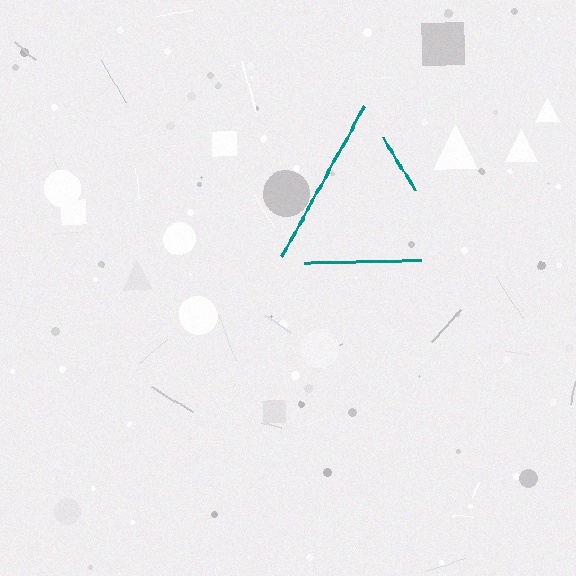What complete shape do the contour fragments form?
The contour fragments form a triangle.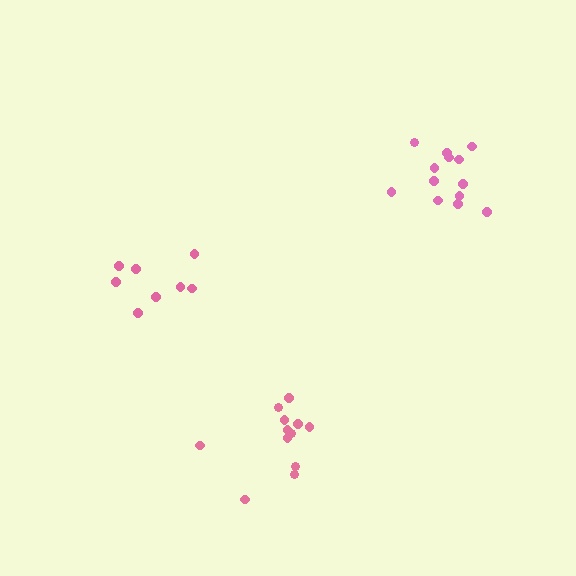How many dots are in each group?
Group 1: 8 dots, Group 2: 13 dots, Group 3: 12 dots (33 total).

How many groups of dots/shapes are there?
There are 3 groups.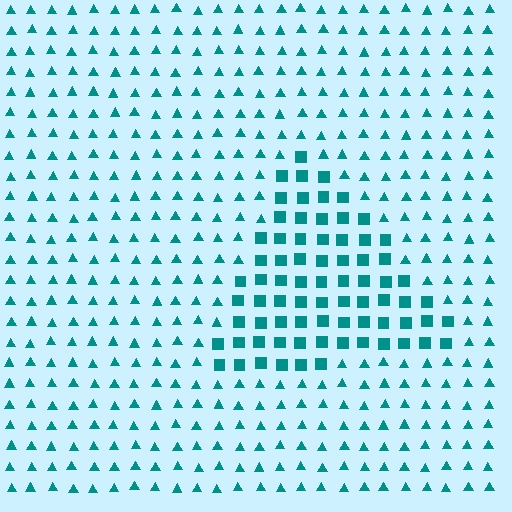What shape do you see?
I see a triangle.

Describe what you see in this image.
The image is filled with small teal elements arranged in a uniform grid. A triangle-shaped region contains squares, while the surrounding area contains triangles. The boundary is defined purely by the change in element shape.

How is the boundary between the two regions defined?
The boundary is defined by a change in element shape: squares inside vs. triangles outside. All elements share the same color and spacing.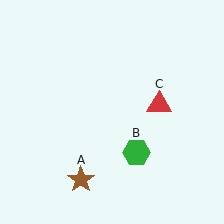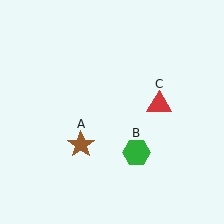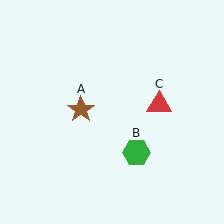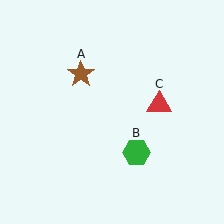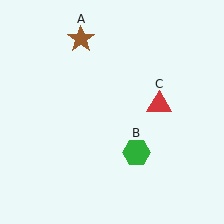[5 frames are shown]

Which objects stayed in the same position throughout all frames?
Green hexagon (object B) and red triangle (object C) remained stationary.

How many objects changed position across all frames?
1 object changed position: brown star (object A).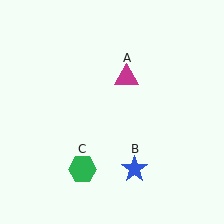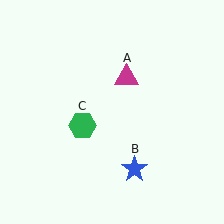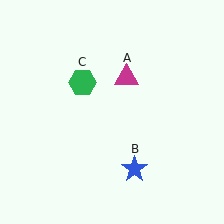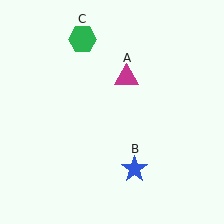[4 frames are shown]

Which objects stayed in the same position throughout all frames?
Magenta triangle (object A) and blue star (object B) remained stationary.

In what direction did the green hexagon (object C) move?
The green hexagon (object C) moved up.